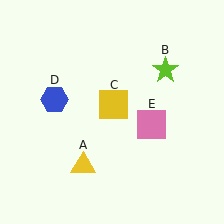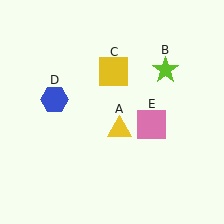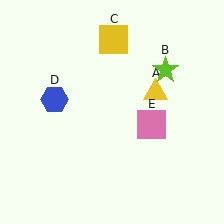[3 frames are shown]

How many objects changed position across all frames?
2 objects changed position: yellow triangle (object A), yellow square (object C).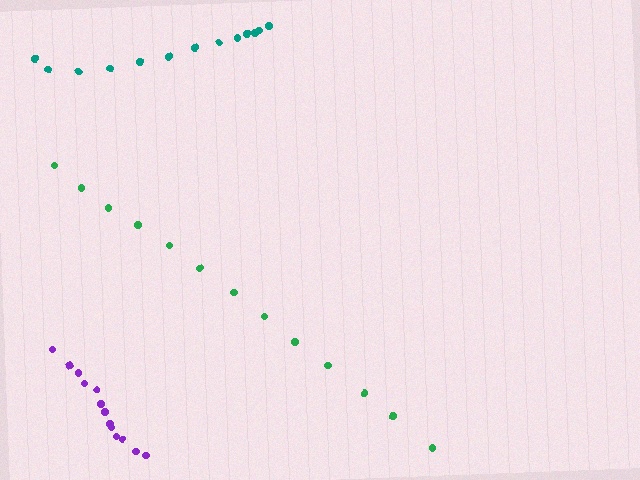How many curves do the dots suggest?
There are 3 distinct paths.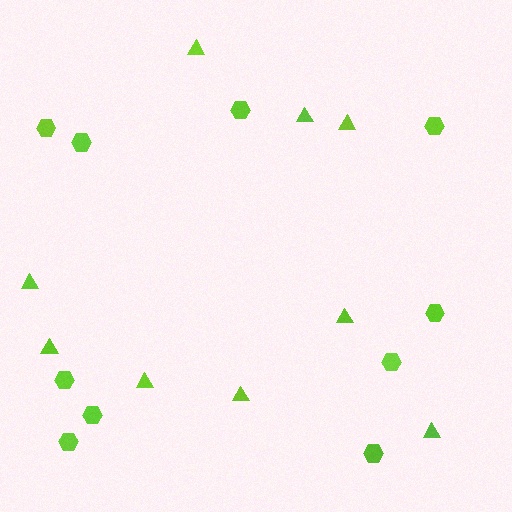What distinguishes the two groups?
There are 2 groups: one group of hexagons (10) and one group of triangles (9).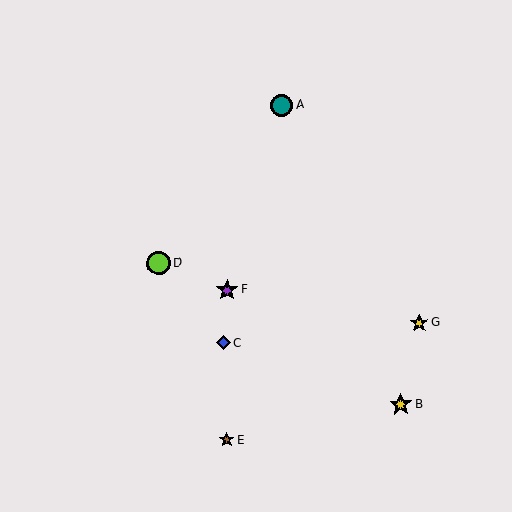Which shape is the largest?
The lime circle (labeled D) is the largest.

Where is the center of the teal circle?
The center of the teal circle is at (282, 106).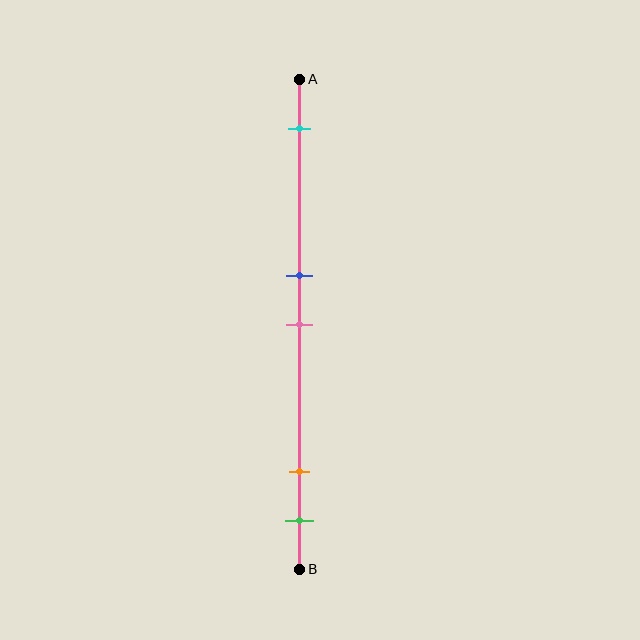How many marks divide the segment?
There are 5 marks dividing the segment.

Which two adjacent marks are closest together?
The blue and pink marks are the closest adjacent pair.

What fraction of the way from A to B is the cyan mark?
The cyan mark is approximately 10% (0.1) of the way from A to B.